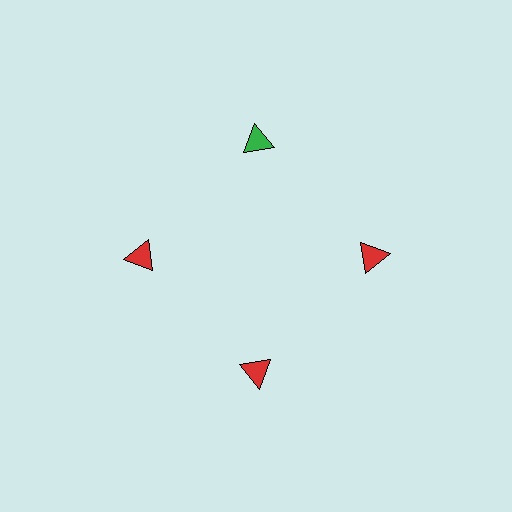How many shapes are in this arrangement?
There are 4 shapes arranged in a ring pattern.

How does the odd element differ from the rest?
It has a different color: green instead of red.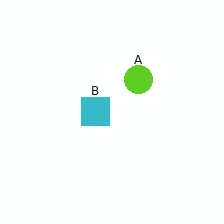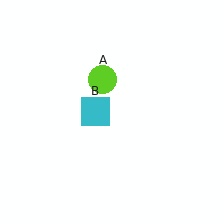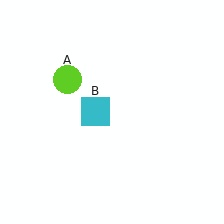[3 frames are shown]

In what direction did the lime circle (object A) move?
The lime circle (object A) moved left.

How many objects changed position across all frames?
1 object changed position: lime circle (object A).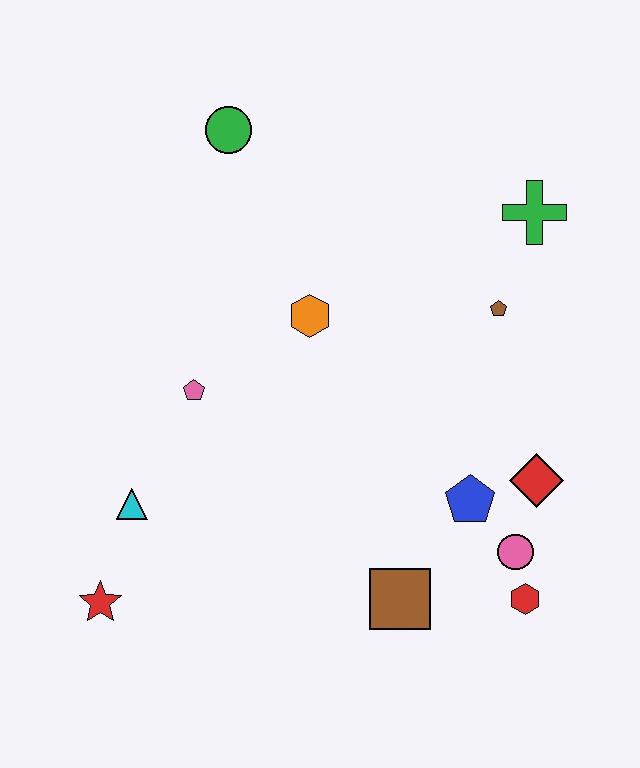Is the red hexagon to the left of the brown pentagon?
No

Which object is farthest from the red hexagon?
The green circle is farthest from the red hexagon.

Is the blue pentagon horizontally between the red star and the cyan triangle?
No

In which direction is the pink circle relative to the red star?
The pink circle is to the right of the red star.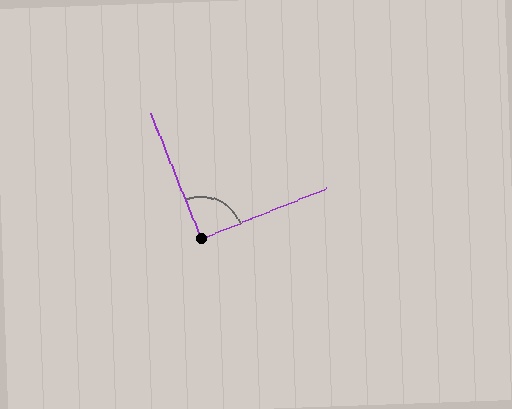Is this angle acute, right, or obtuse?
It is approximately a right angle.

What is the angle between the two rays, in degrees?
Approximately 90 degrees.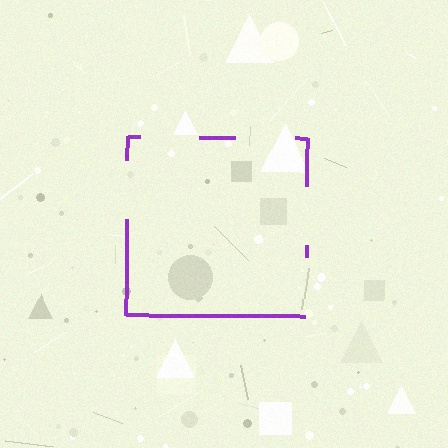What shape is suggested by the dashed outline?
The dashed outline suggests a square.